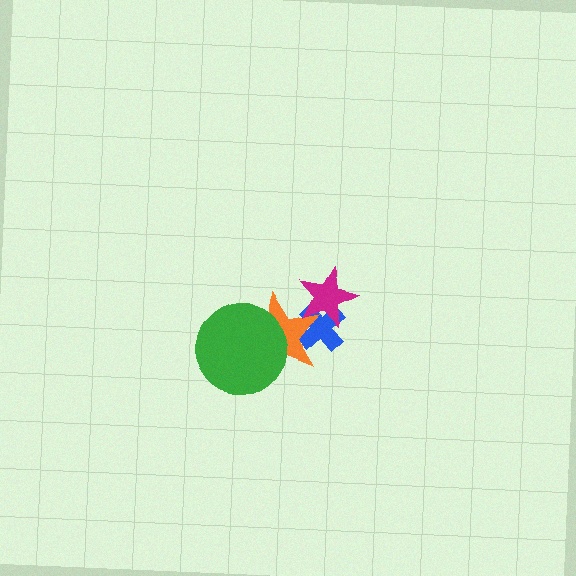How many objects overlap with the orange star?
3 objects overlap with the orange star.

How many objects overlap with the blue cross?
2 objects overlap with the blue cross.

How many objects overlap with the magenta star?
2 objects overlap with the magenta star.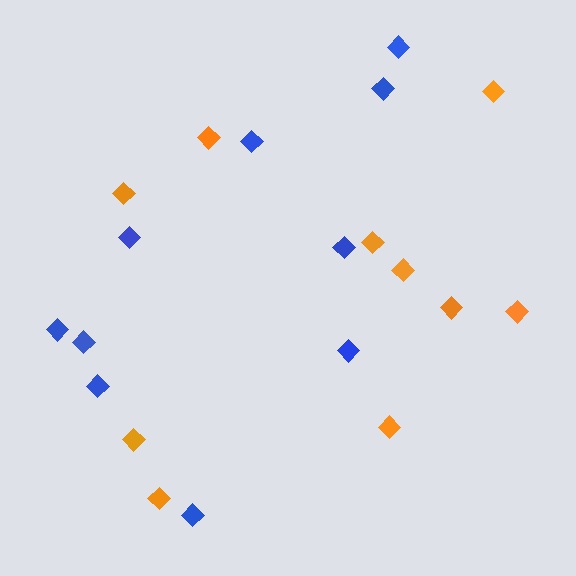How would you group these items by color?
There are 2 groups: one group of orange diamonds (10) and one group of blue diamonds (10).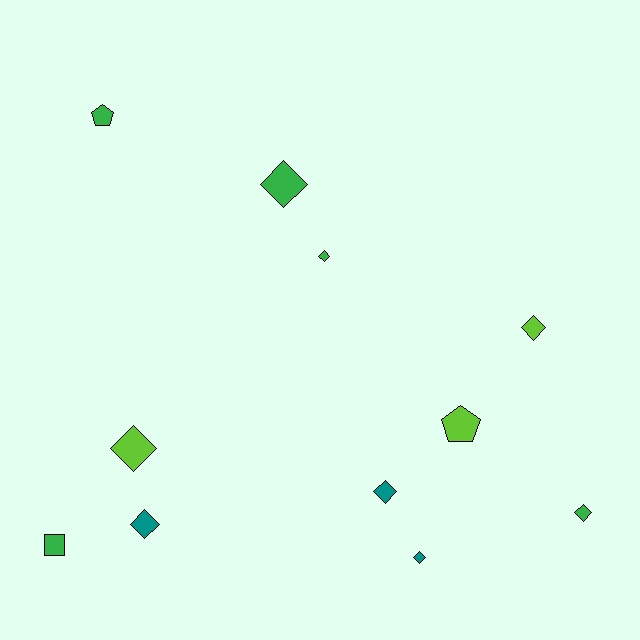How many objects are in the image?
There are 11 objects.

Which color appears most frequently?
Green, with 5 objects.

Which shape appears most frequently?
Diamond, with 8 objects.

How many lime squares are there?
There are no lime squares.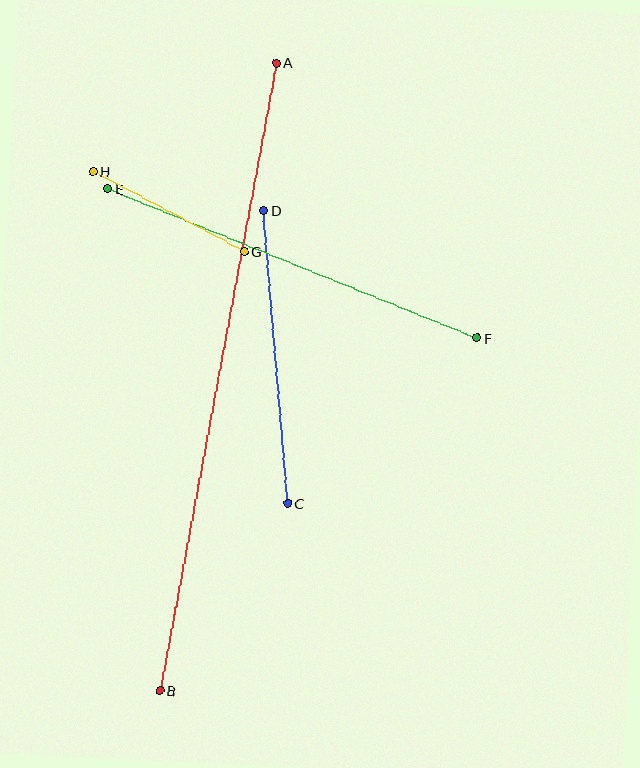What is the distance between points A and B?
The distance is approximately 638 pixels.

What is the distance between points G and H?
The distance is approximately 172 pixels.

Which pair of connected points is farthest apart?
Points A and B are farthest apart.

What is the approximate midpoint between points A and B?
The midpoint is at approximately (218, 377) pixels.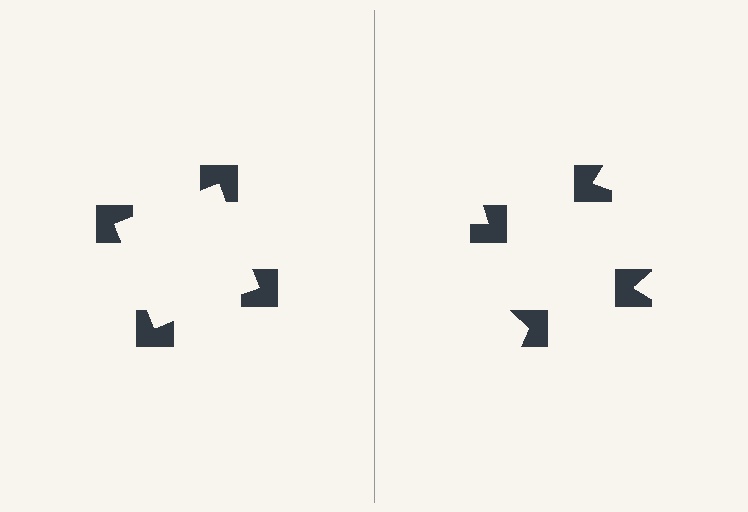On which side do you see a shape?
An illusory square appears on the left side. On the right side the wedge cuts are rotated, so no coherent shape forms.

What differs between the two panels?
The notched squares are positioned identically on both sides; only the wedge orientations differ. On the left they align to a square; on the right they are misaligned.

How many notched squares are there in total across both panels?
8 — 4 on each side.